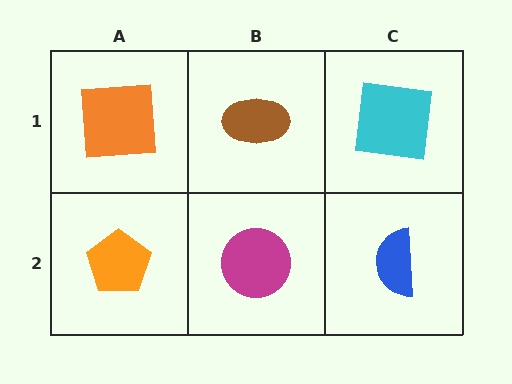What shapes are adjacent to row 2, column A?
An orange square (row 1, column A), a magenta circle (row 2, column B).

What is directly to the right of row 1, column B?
A cyan square.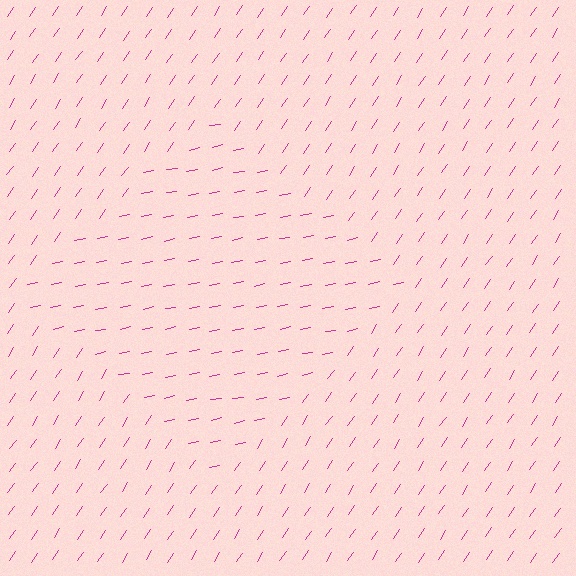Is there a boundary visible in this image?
Yes, there is a texture boundary formed by a change in line orientation.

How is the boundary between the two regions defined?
The boundary is defined purely by a change in line orientation (approximately 45 degrees difference). All lines are the same color and thickness.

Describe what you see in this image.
The image is filled with small magenta line segments. A diamond region in the image has lines oriented differently from the surrounding lines, creating a visible texture boundary.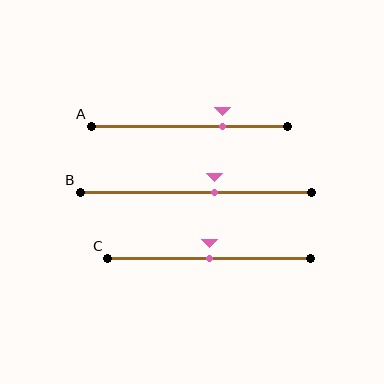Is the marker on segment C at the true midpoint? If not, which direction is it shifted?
Yes, the marker on segment C is at the true midpoint.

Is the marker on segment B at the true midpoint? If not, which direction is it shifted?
No, the marker on segment B is shifted to the right by about 8% of the segment length.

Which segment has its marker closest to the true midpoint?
Segment C has its marker closest to the true midpoint.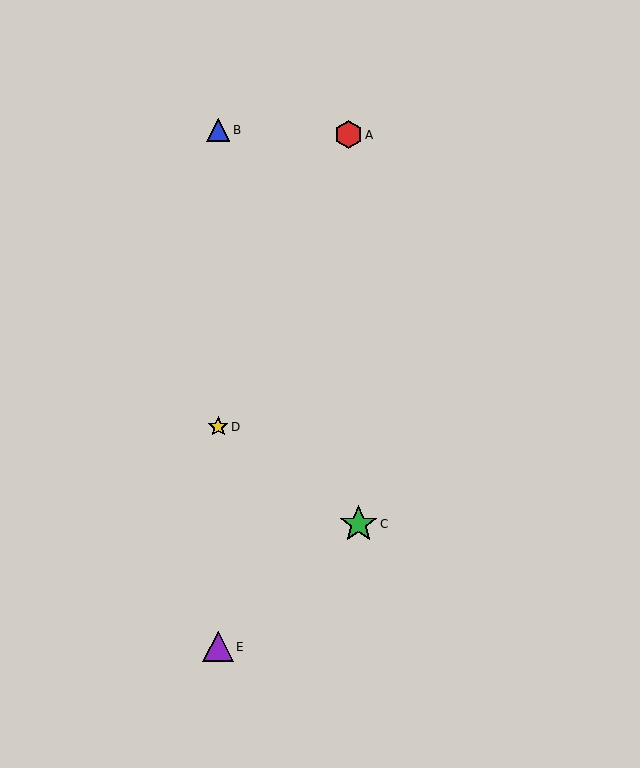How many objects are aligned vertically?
3 objects (B, D, E) are aligned vertically.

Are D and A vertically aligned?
No, D is at x≈218 and A is at x≈348.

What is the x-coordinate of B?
Object B is at x≈218.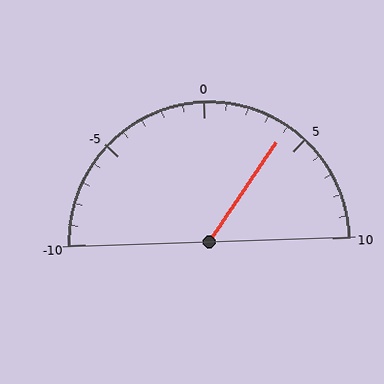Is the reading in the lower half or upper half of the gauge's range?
The reading is in the upper half of the range (-10 to 10).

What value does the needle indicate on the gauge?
The needle indicates approximately 4.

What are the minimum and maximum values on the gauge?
The gauge ranges from -10 to 10.